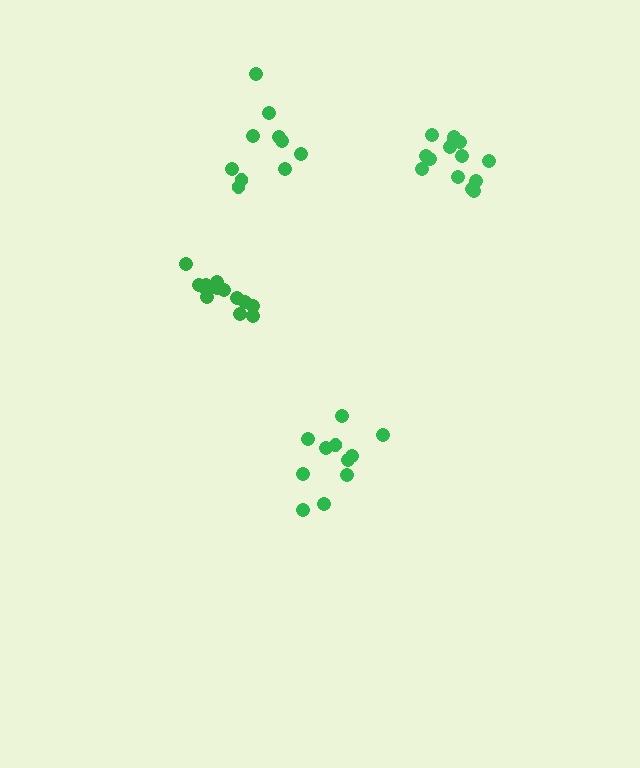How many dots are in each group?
Group 1: 10 dots, Group 2: 14 dots, Group 3: 13 dots, Group 4: 11 dots (48 total).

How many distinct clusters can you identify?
There are 4 distinct clusters.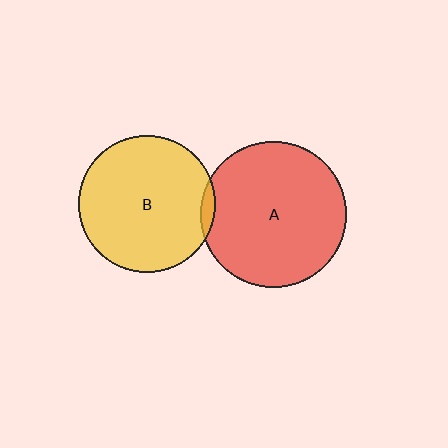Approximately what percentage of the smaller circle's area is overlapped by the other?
Approximately 5%.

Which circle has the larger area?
Circle A (red).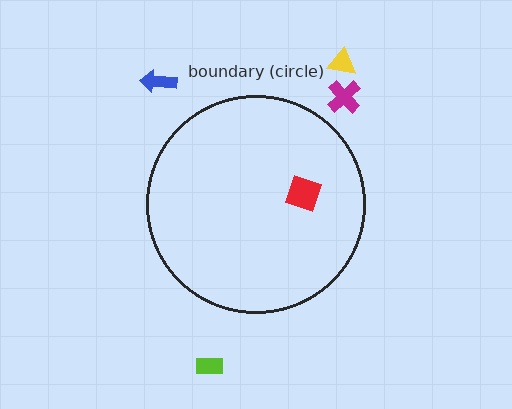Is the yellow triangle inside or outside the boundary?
Outside.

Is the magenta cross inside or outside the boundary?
Outside.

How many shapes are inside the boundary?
1 inside, 4 outside.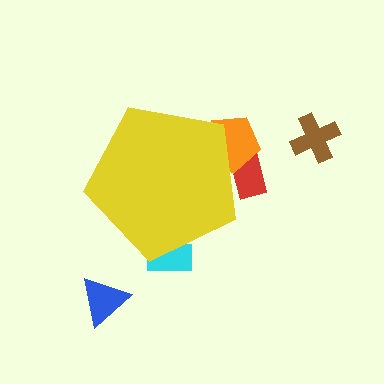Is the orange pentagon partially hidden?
Yes, the orange pentagon is partially hidden behind the yellow pentagon.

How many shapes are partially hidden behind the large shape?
3 shapes are partially hidden.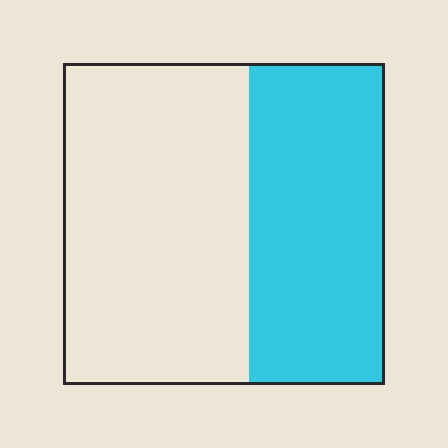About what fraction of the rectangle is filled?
About two fifths (2/5).